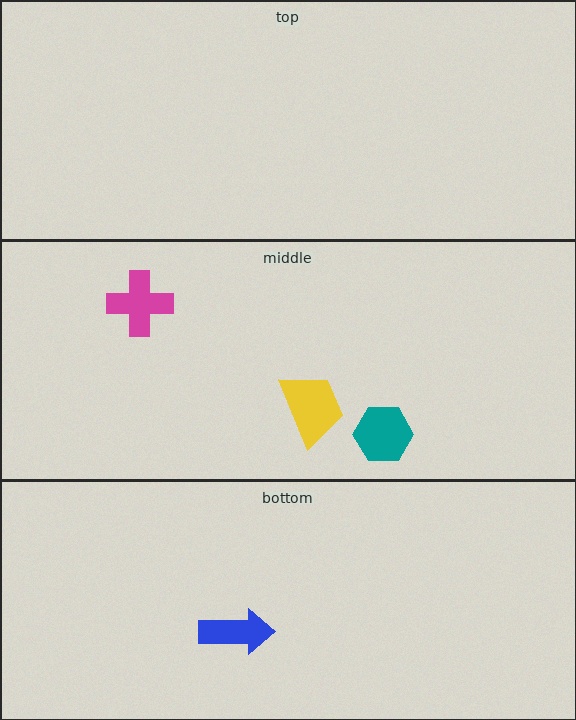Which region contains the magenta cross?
The middle region.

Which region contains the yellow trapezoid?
The middle region.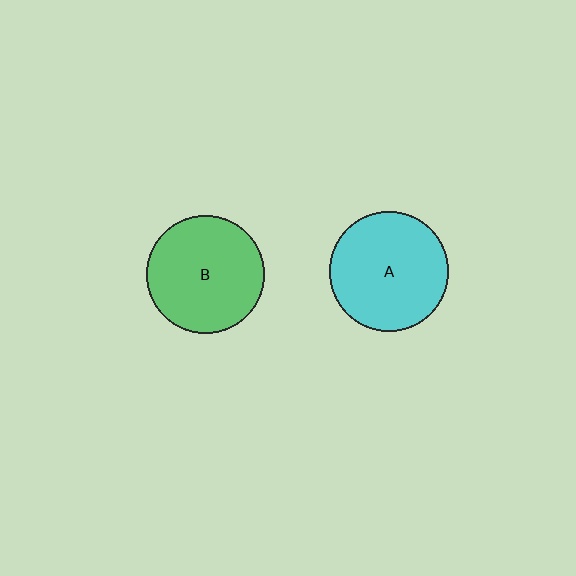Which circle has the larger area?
Circle A (cyan).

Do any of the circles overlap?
No, none of the circles overlap.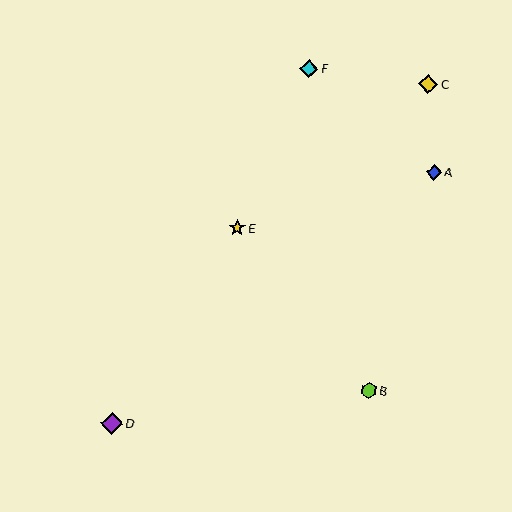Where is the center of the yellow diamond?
The center of the yellow diamond is at (428, 84).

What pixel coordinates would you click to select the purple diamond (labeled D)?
Click at (112, 423) to select the purple diamond D.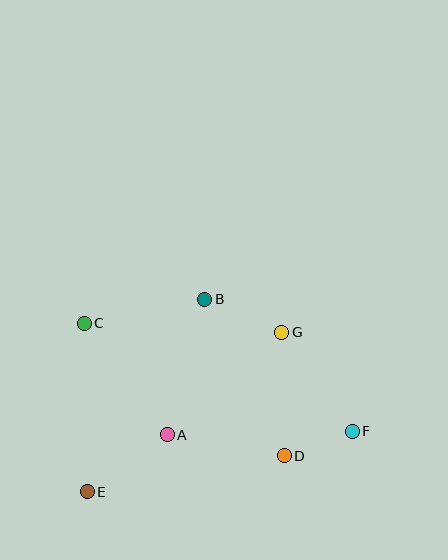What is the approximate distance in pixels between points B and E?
The distance between B and E is approximately 226 pixels.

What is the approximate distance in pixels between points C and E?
The distance between C and E is approximately 169 pixels.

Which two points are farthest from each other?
Points C and F are farthest from each other.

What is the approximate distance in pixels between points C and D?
The distance between C and D is approximately 240 pixels.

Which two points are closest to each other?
Points D and F are closest to each other.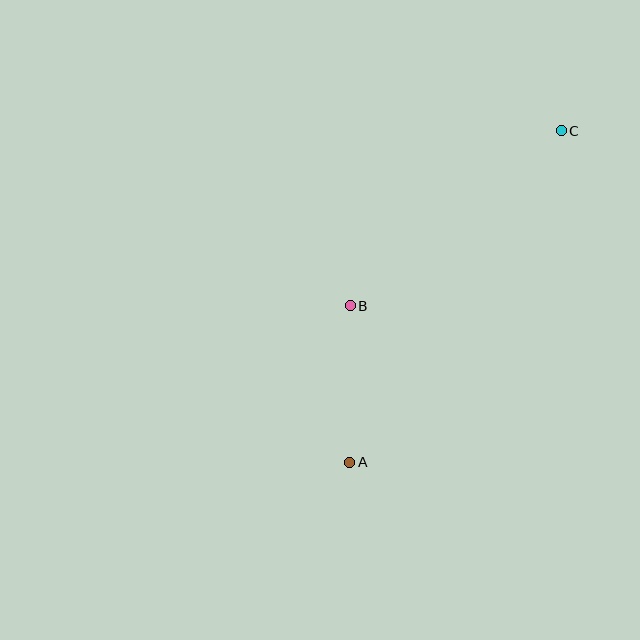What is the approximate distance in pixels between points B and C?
The distance between B and C is approximately 274 pixels.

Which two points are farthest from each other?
Points A and C are farthest from each other.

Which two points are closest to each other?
Points A and B are closest to each other.